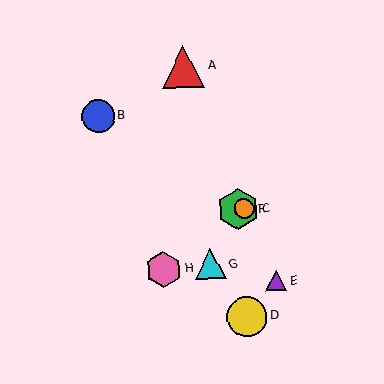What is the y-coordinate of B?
Object B is at y≈116.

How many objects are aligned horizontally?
2 objects (C, F) are aligned horizontally.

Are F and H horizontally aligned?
No, F is at y≈209 and H is at y≈269.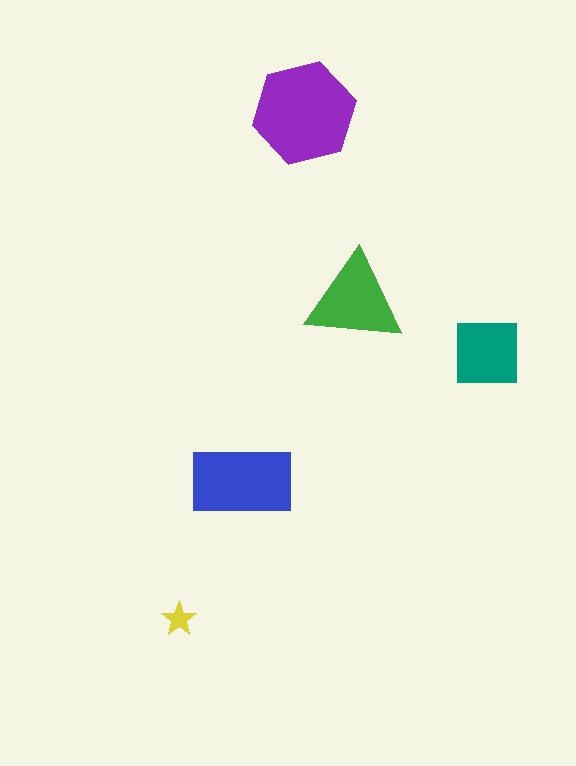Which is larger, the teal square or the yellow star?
The teal square.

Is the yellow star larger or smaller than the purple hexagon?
Smaller.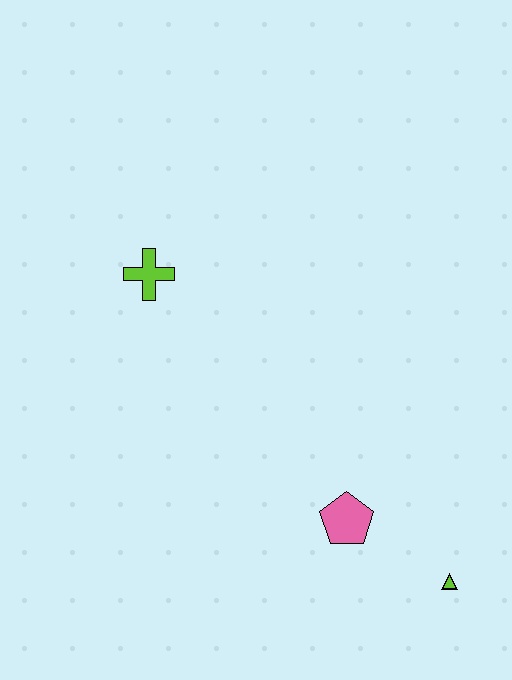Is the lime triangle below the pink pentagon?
Yes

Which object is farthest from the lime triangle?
The lime cross is farthest from the lime triangle.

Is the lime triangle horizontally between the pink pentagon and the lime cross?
No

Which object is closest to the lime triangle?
The pink pentagon is closest to the lime triangle.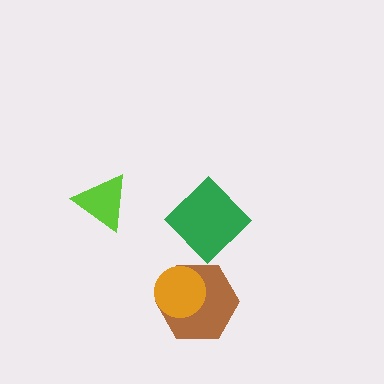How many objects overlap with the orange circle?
1 object overlaps with the orange circle.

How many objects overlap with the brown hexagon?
1 object overlaps with the brown hexagon.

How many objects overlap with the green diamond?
0 objects overlap with the green diamond.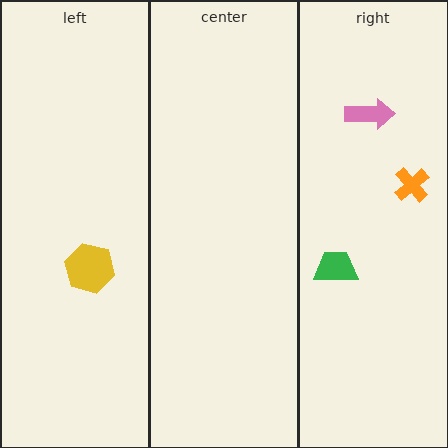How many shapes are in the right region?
3.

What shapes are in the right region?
The orange cross, the pink arrow, the green trapezoid.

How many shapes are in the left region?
1.